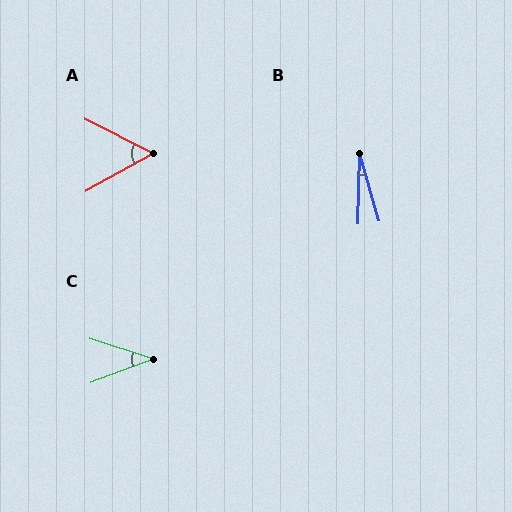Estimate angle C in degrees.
Approximately 39 degrees.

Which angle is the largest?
A, at approximately 56 degrees.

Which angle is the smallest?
B, at approximately 17 degrees.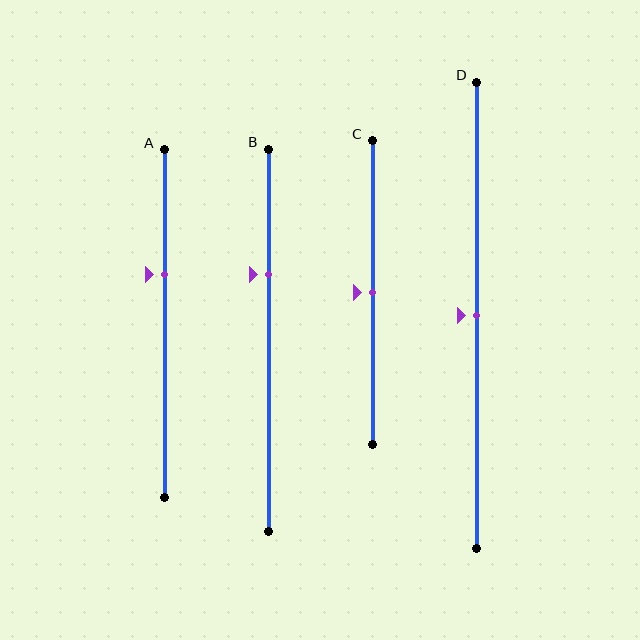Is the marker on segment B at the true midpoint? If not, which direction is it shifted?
No, the marker on segment B is shifted upward by about 17% of the segment length.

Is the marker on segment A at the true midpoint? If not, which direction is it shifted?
No, the marker on segment A is shifted upward by about 14% of the segment length.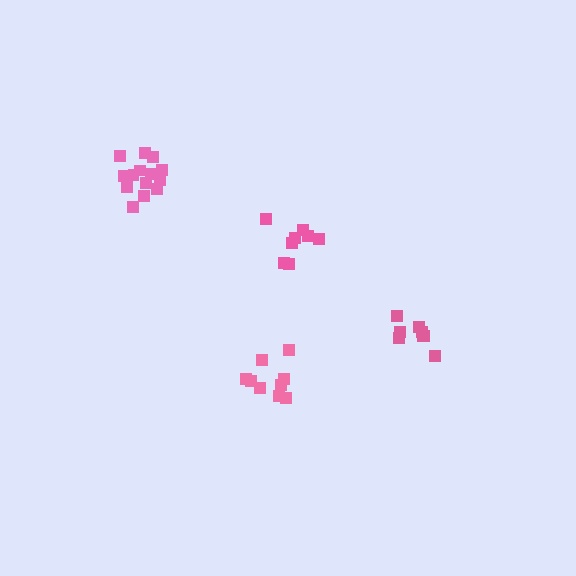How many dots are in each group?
Group 1: 9 dots, Group 2: 14 dots, Group 3: 8 dots, Group 4: 8 dots (39 total).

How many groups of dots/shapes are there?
There are 4 groups.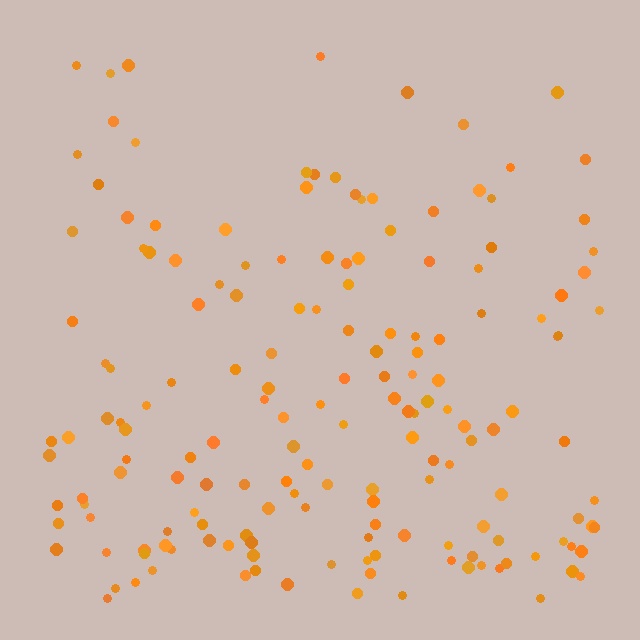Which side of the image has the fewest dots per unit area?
The top.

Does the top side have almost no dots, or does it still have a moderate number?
Still a moderate number, just noticeably fewer than the bottom.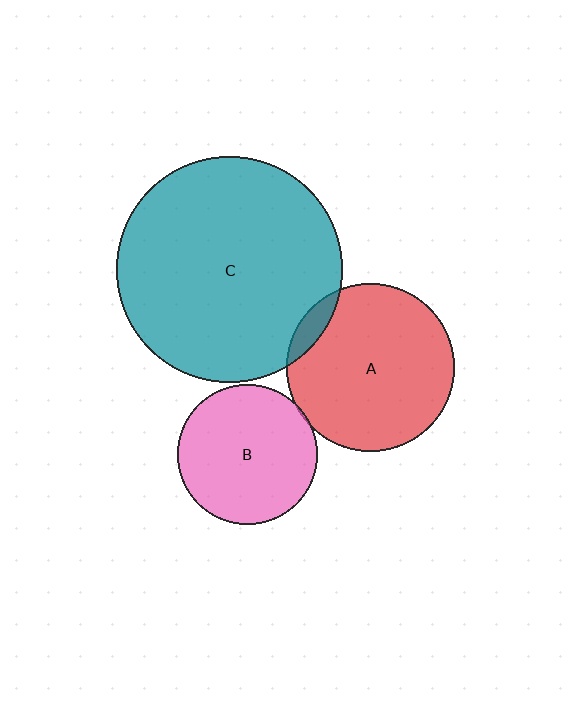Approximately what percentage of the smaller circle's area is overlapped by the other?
Approximately 10%.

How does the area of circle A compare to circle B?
Approximately 1.4 times.